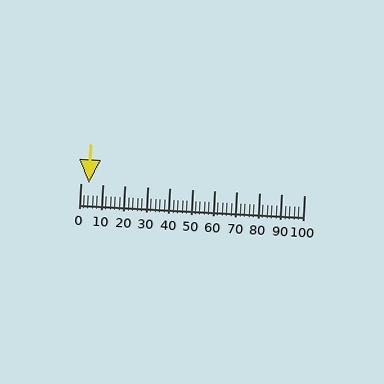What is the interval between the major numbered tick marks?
The major tick marks are spaced 10 units apart.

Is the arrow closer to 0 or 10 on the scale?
The arrow is closer to 0.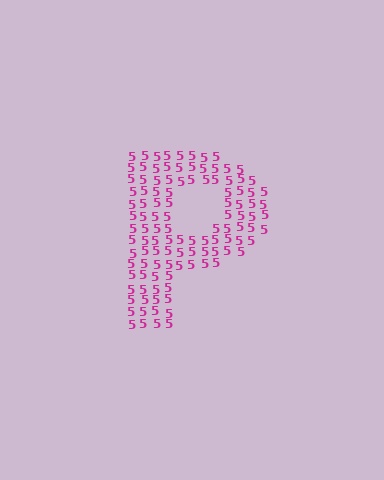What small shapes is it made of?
It is made of small digit 5's.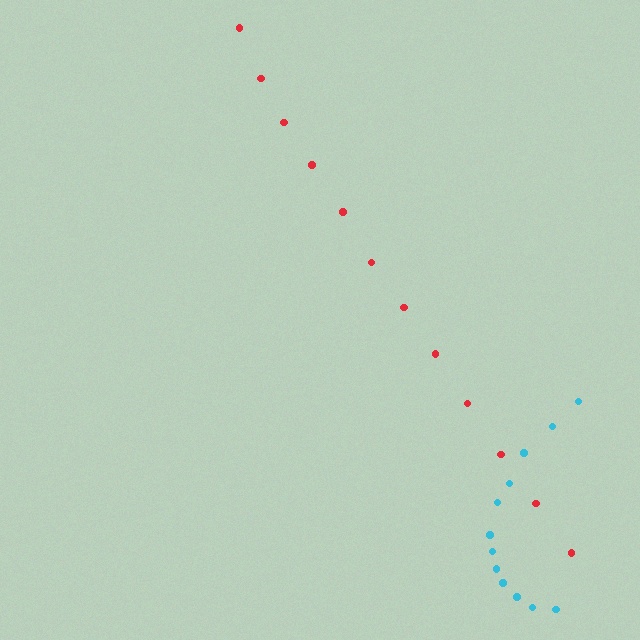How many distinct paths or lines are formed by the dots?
There are 2 distinct paths.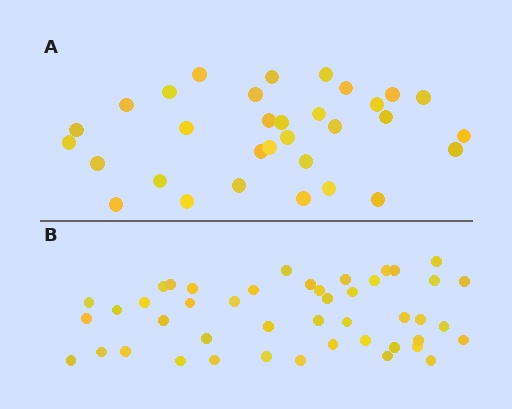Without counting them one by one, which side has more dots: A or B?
Region B (the bottom region) has more dots.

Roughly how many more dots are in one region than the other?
Region B has approximately 15 more dots than region A.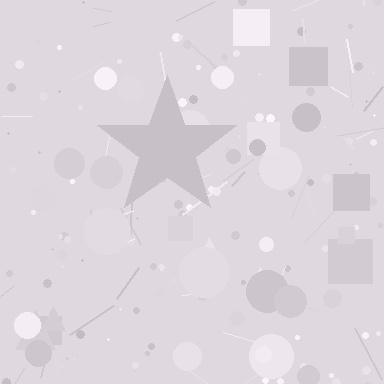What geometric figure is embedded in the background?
A star is embedded in the background.